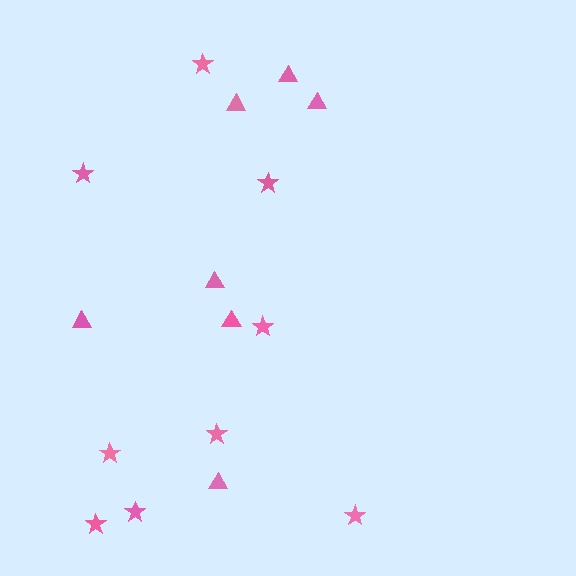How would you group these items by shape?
There are 2 groups: one group of stars (9) and one group of triangles (7).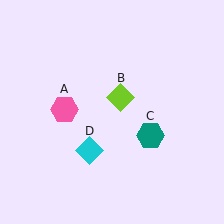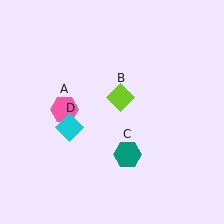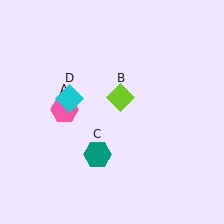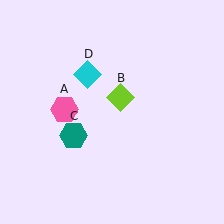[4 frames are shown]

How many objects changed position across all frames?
2 objects changed position: teal hexagon (object C), cyan diamond (object D).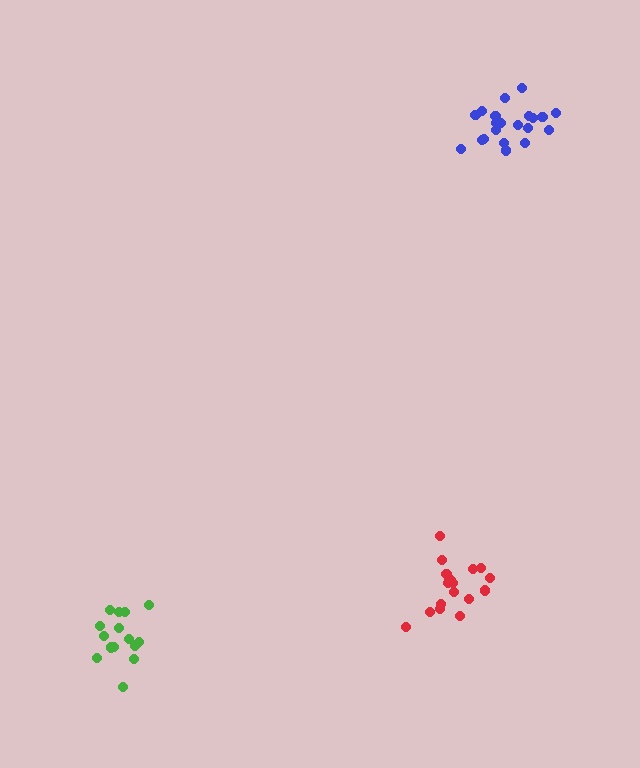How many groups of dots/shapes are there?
There are 3 groups.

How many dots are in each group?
Group 1: 15 dots, Group 2: 21 dots, Group 3: 18 dots (54 total).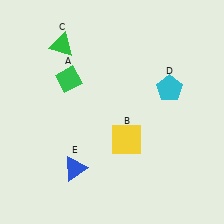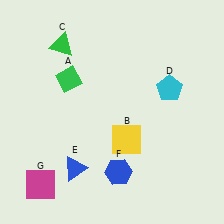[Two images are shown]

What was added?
A blue hexagon (F), a magenta square (G) were added in Image 2.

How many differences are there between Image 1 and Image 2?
There are 2 differences between the two images.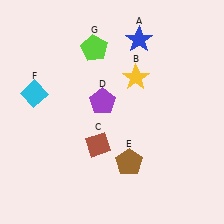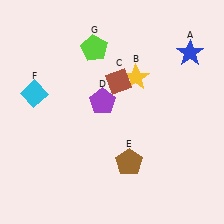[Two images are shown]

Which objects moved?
The objects that moved are: the blue star (A), the brown diamond (C).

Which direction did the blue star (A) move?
The blue star (A) moved right.